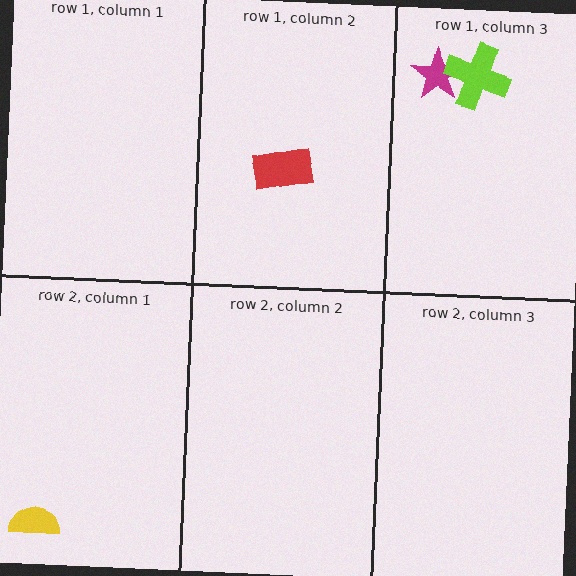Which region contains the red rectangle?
The row 1, column 2 region.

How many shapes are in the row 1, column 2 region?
1.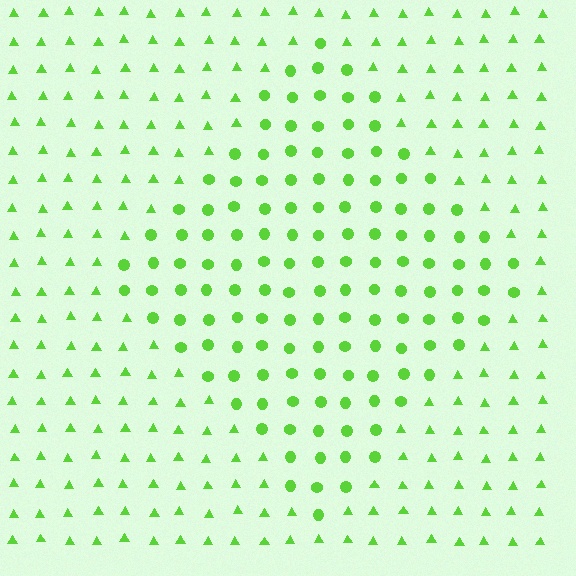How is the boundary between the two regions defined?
The boundary is defined by a change in element shape: circles inside vs. triangles outside. All elements share the same color and spacing.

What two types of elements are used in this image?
The image uses circles inside the diamond region and triangles outside it.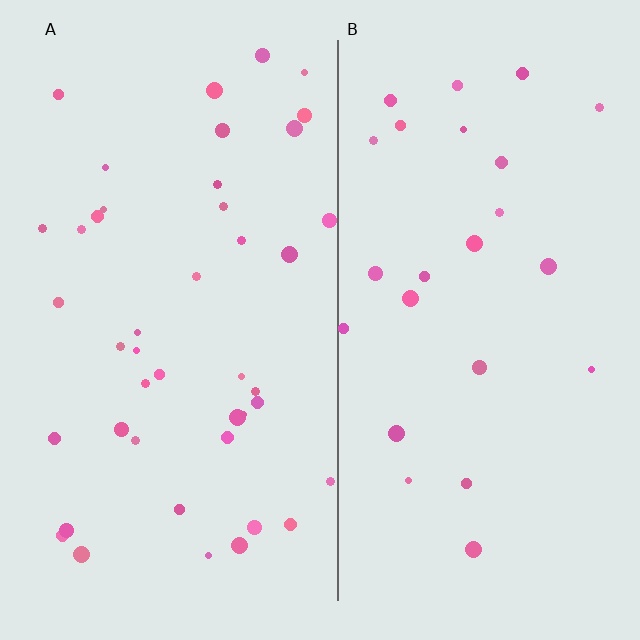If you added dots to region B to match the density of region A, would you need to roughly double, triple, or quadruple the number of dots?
Approximately double.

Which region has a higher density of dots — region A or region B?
A (the left).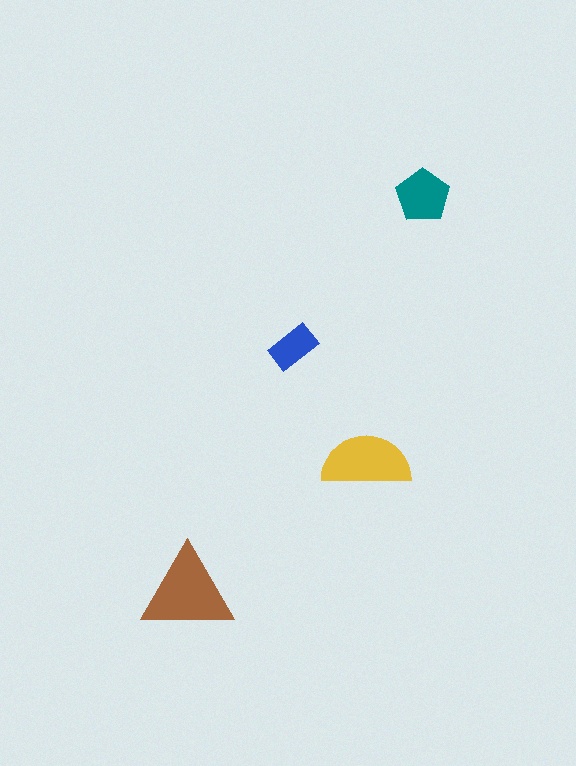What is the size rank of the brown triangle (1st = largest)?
1st.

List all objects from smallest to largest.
The blue rectangle, the teal pentagon, the yellow semicircle, the brown triangle.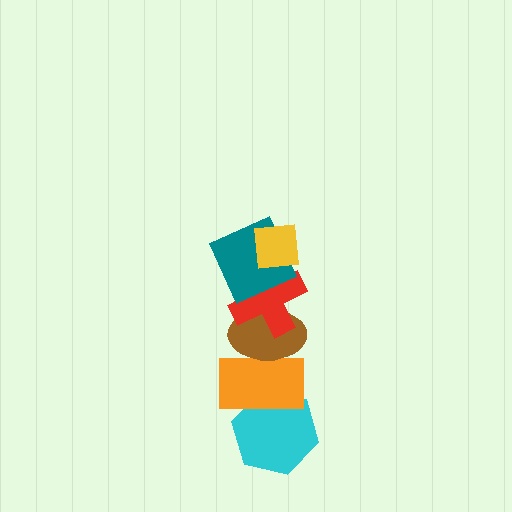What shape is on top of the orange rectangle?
The brown ellipse is on top of the orange rectangle.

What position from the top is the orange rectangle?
The orange rectangle is 5th from the top.